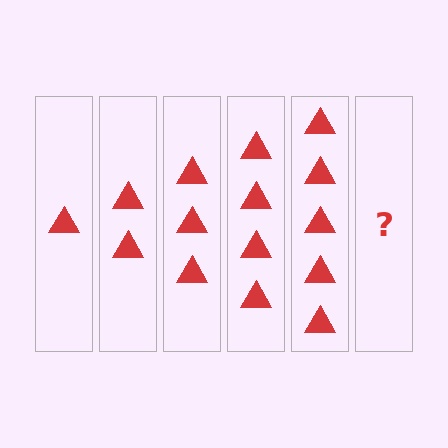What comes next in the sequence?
The next element should be 6 triangles.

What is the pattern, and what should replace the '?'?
The pattern is that each step adds one more triangle. The '?' should be 6 triangles.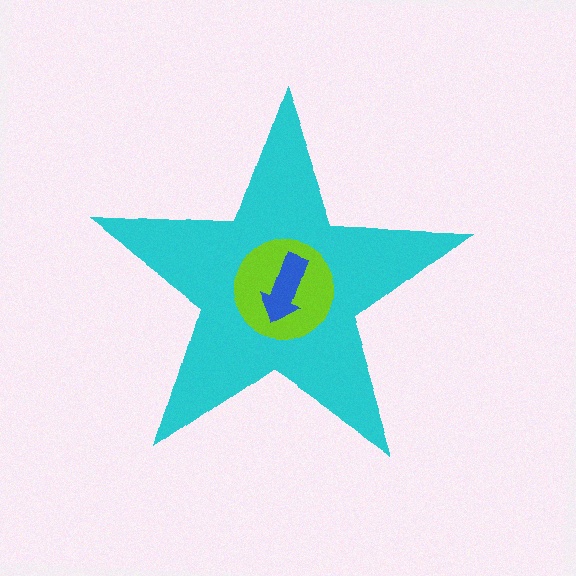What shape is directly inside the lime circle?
The blue arrow.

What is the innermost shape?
The blue arrow.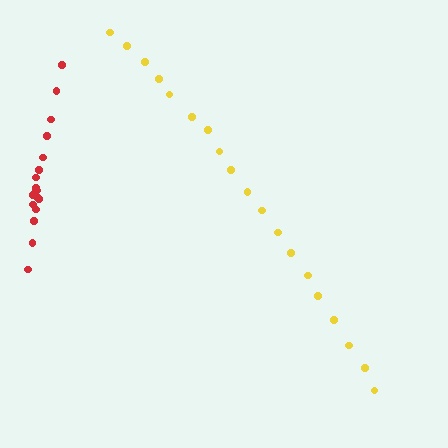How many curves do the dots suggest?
There are 2 distinct paths.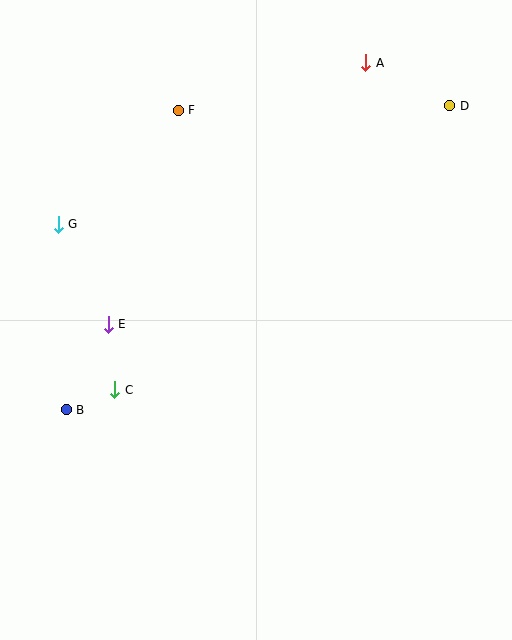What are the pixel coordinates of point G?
Point G is at (58, 224).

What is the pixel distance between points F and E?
The distance between F and E is 225 pixels.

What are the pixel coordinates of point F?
Point F is at (178, 110).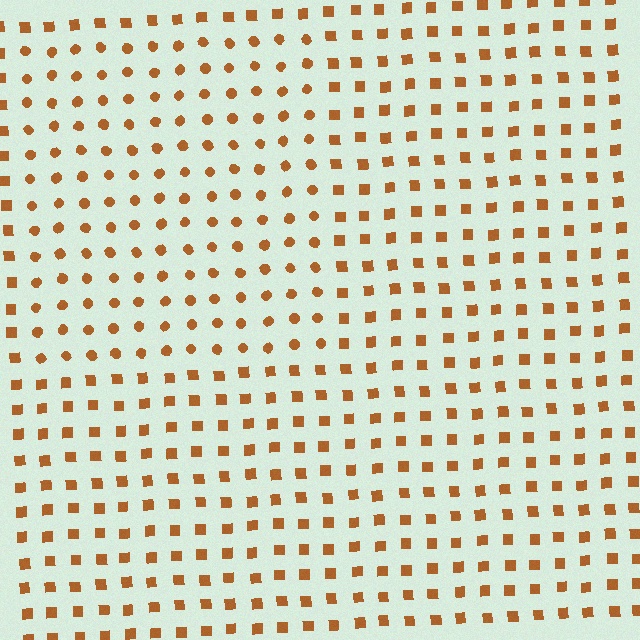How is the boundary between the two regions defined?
The boundary is defined by a change in element shape: circles inside vs. squares outside. All elements share the same color and spacing.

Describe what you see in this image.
The image is filled with small brown elements arranged in a uniform grid. A rectangle-shaped region contains circles, while the surrounding area contains squares. The boundary is defined purely by the change in element shape.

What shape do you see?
I see a rectangle.